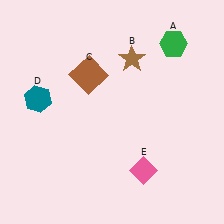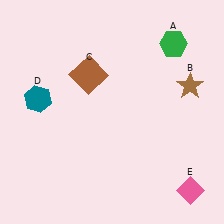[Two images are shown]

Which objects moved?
The objects that moved are: the brown star (B), the pink diamond (E).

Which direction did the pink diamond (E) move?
The pink diamond (E) moved right.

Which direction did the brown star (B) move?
The brown star (B) moved right.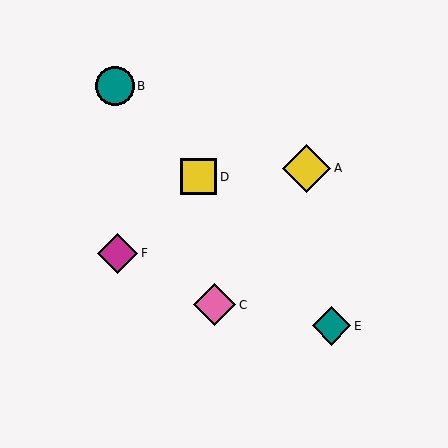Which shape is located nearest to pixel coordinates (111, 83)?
The teal circle (labeled B) at (115, 86) is nearest to that location.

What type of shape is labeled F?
Shape F is a magenta diamond.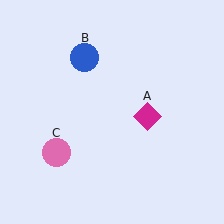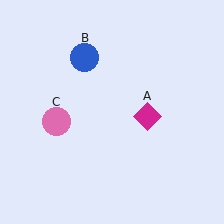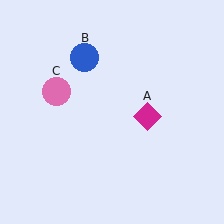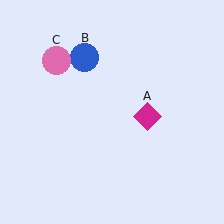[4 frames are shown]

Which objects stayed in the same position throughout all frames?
Magenta diamond (object A) and blue circle (object B) remained stationary.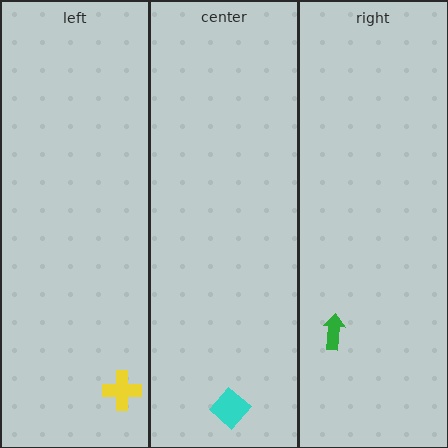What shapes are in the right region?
The green arrow.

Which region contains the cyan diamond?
The center region.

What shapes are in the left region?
The yellow cross.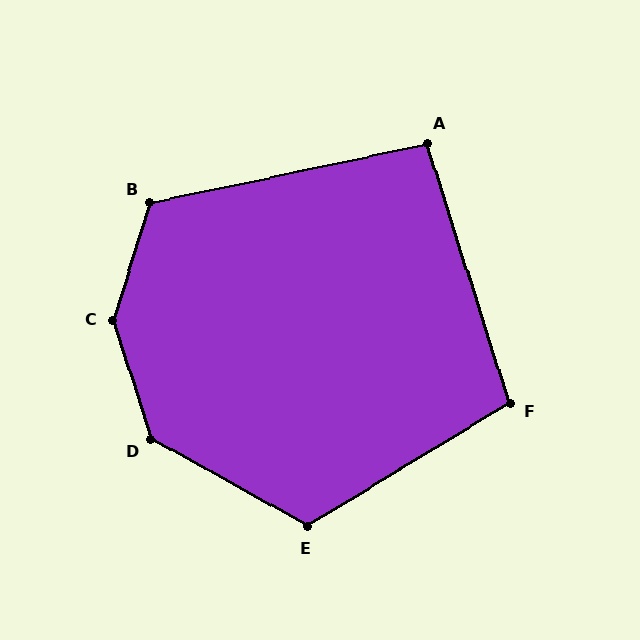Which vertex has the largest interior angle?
C, at approximately 145 degrees.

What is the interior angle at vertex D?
Approximately 137 degrees (obtuse).